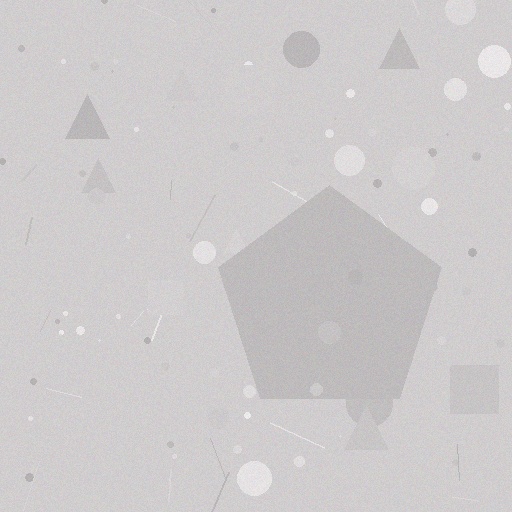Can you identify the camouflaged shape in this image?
The camouflaged shape is a pentagon.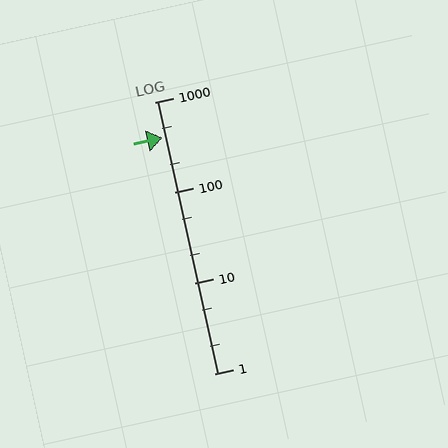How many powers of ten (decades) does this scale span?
The scale spans 3 decades, from 1 to 1000.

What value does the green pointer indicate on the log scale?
The pointer indicates approximately 400.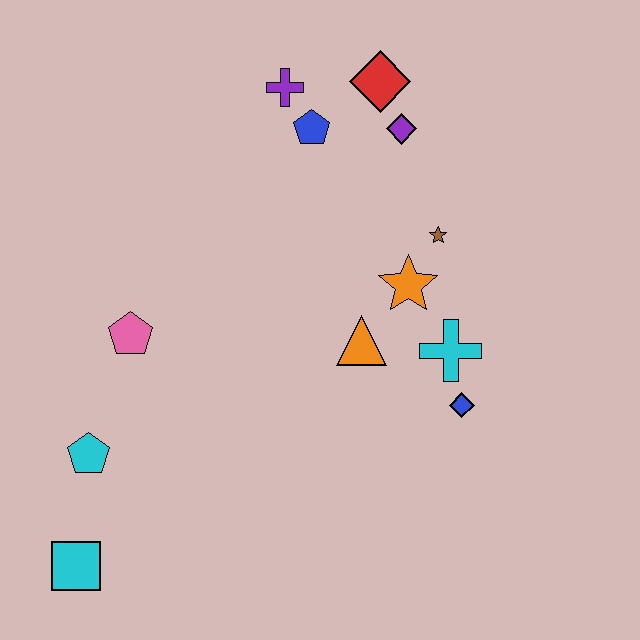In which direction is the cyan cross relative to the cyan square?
The cyan cross is to the right of the cyan square.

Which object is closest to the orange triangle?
The orange star is closest to the orange triangle.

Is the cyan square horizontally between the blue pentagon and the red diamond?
No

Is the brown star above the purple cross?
No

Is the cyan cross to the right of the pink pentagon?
Yes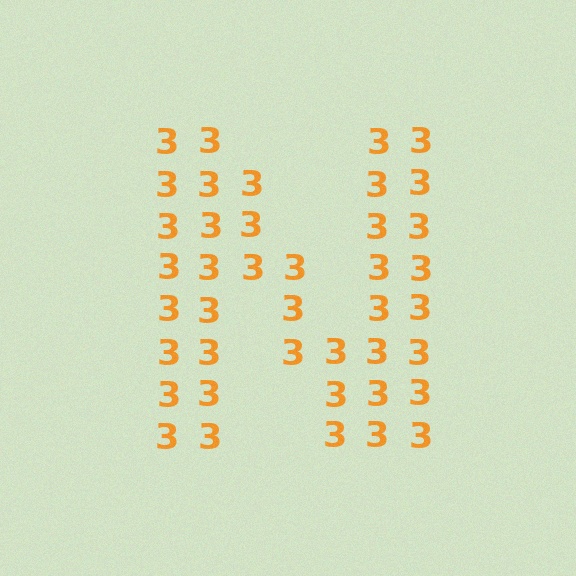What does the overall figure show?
The overall figure shows the letter N.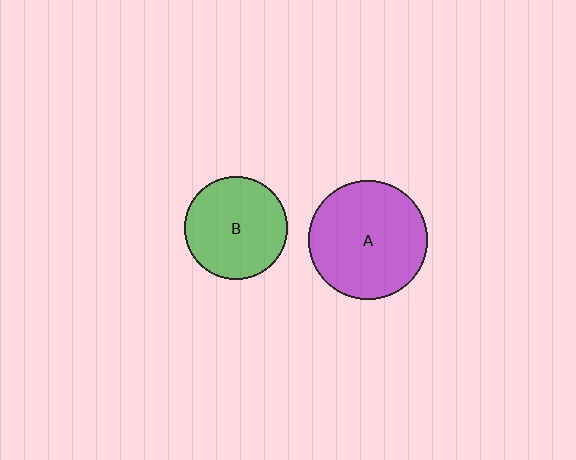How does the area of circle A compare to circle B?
Approximately 1.3 times.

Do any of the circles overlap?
No, none of the circles overlap.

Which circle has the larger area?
Circle A (purple).